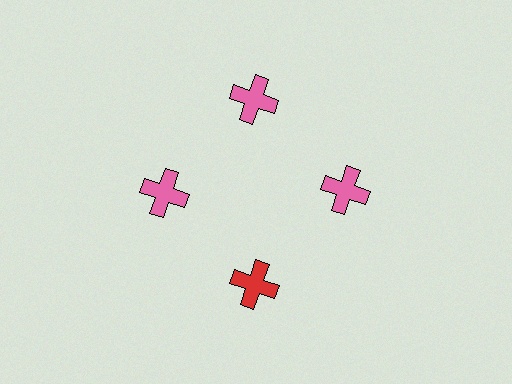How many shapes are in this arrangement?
There are 4 shapes arranged in a ring pattern.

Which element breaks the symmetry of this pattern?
The red cross at roughly the 6 o'clock position breaks the symmetry. All other shapes are pink crosses.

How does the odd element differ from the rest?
It has a different color: red instead of pink.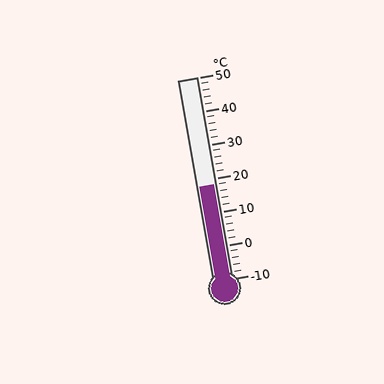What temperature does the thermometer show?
The thermometer shows approximately 18°C.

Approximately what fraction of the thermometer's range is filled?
The thermometer is filled to approximately 45% of its range.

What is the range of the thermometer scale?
The thermometer scale ranges from -10°C to 50°C.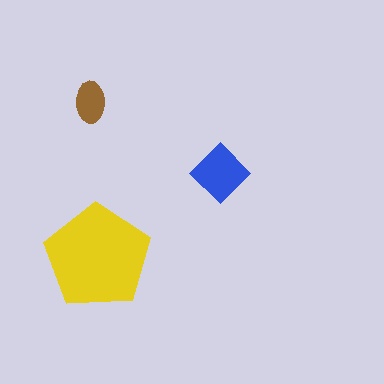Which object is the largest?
The yellow pentagon.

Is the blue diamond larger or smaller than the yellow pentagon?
Smaller.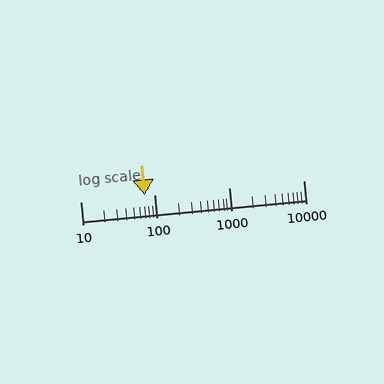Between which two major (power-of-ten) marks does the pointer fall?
The pointer is between 10 and 100.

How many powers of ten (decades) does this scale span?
The scale spans 3 decades, from 10 to 10000.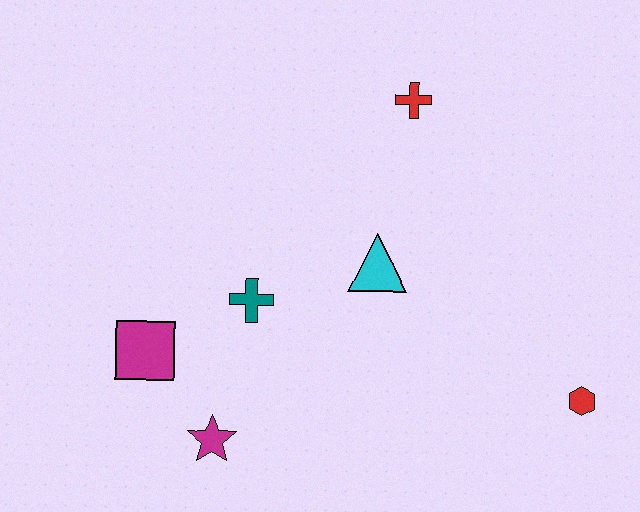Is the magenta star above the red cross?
No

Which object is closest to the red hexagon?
The cyan triangle is closest to the red hexagon.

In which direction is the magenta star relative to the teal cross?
The magenta star is below the teal cross.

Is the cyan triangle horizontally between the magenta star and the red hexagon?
Yes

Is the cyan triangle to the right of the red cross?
No